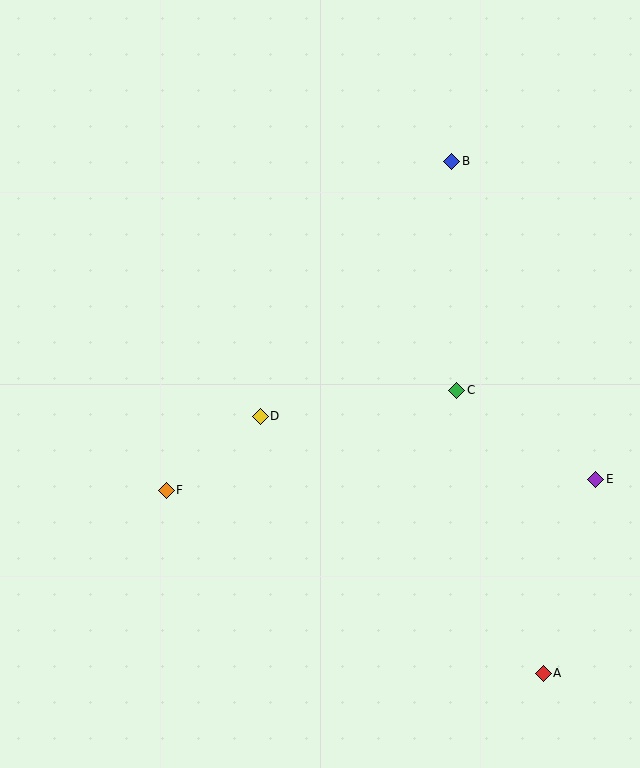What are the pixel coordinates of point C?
Point C is at (457, 390).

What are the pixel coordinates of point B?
Point B is at (452, 161).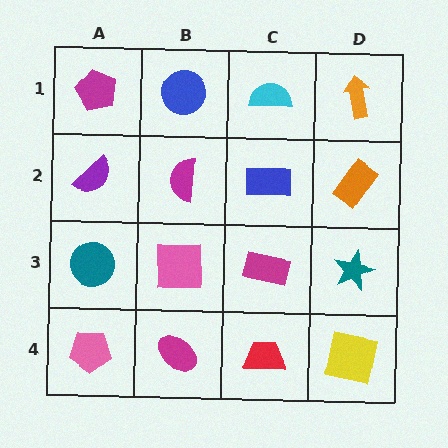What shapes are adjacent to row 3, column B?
A magenta semicircle (row 2, column B), a magenta ellipse (row 4, column B), a teal circle (row 3, column A), a magenta rectangle (row 3, column C).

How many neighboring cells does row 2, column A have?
3.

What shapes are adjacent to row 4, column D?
A teal star (row 3, column D), a red trapezoid (row 4, column C).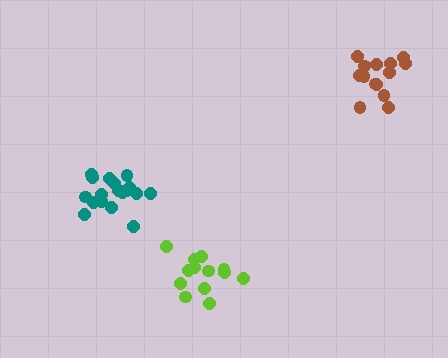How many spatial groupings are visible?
There are 3 spatial groupings.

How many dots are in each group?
Group 1: 19 dots, Group 2: 13 dots, Group 3: 15 dots (47 total).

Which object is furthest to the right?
The brown cluster is rightmost.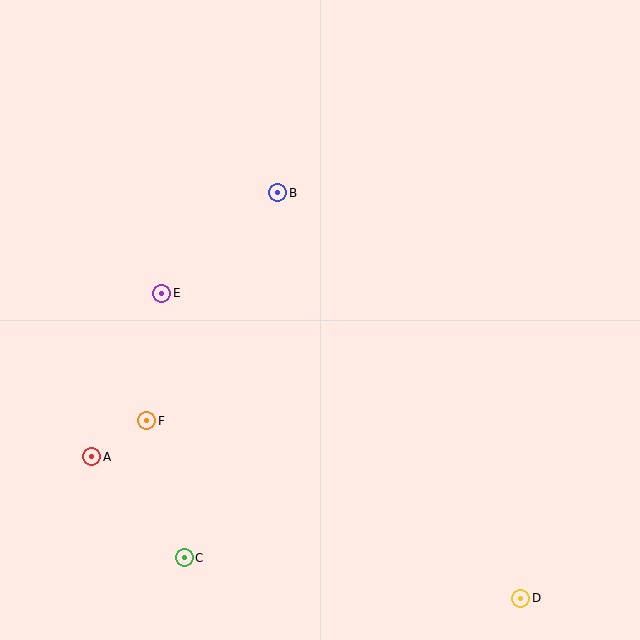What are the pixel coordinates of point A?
Point A is at (92, 457).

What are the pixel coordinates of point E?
Point E is at (162, 293).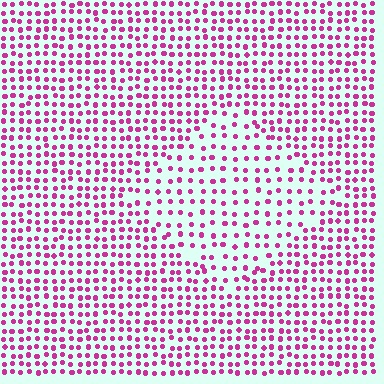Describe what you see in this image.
The image contains small magenta elements arranged at two different densities. A diamond-shaped region is visible where the elements are less densely packed than the surrounding area.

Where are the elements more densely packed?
The elements are more densely packed outside the diamond boundary.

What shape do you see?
I see a diamond.